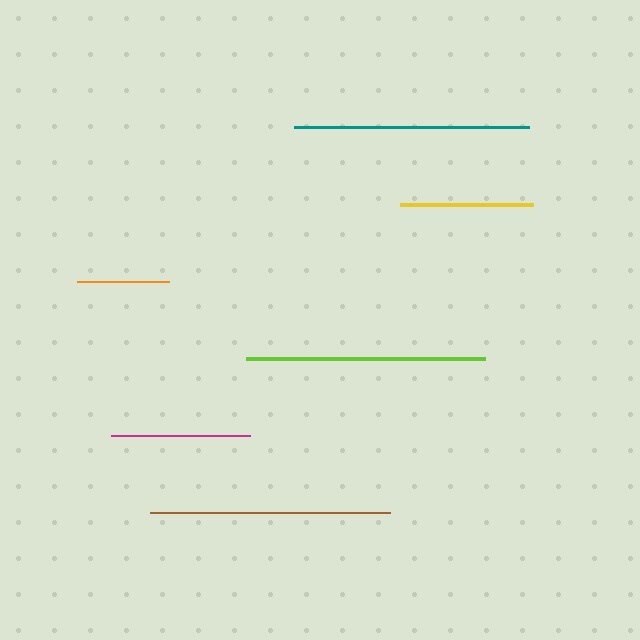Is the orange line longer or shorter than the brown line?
The brown line is longer than the orange line.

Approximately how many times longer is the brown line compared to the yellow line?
The brown line is approximately 1.8 times the length of the yellow line.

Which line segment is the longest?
The brown line is the longest at approximately 241 pixels.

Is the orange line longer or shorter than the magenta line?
The magenta line is longer than the orange line.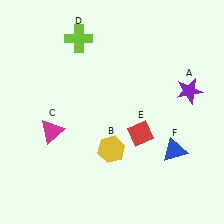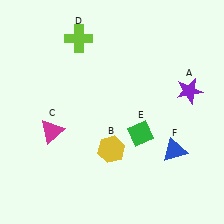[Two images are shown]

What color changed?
The diamond (E) changed from red in Image 1 to green in Image 2.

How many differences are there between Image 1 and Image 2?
There is 1 difference between the two images.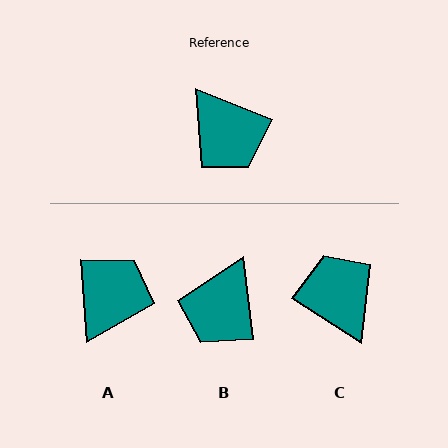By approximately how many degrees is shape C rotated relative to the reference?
Approximately 169 degrees counter-clockwise.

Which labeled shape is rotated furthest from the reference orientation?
C, about 169 degrees away.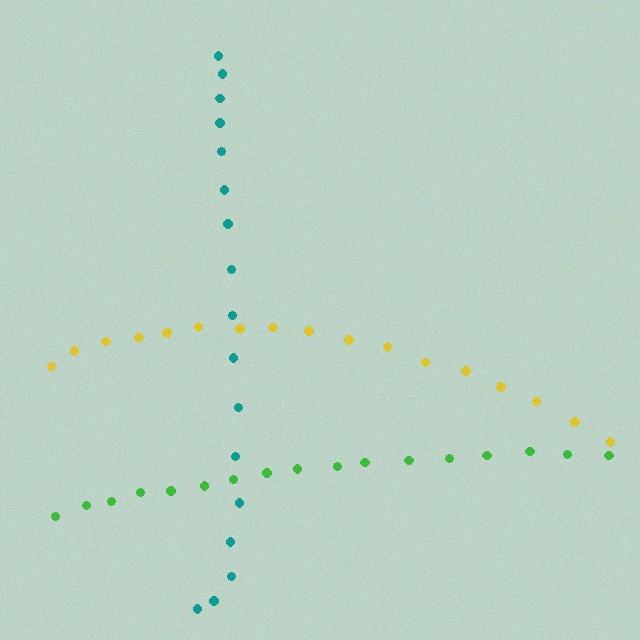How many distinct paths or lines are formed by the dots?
There are 3 distinct paths.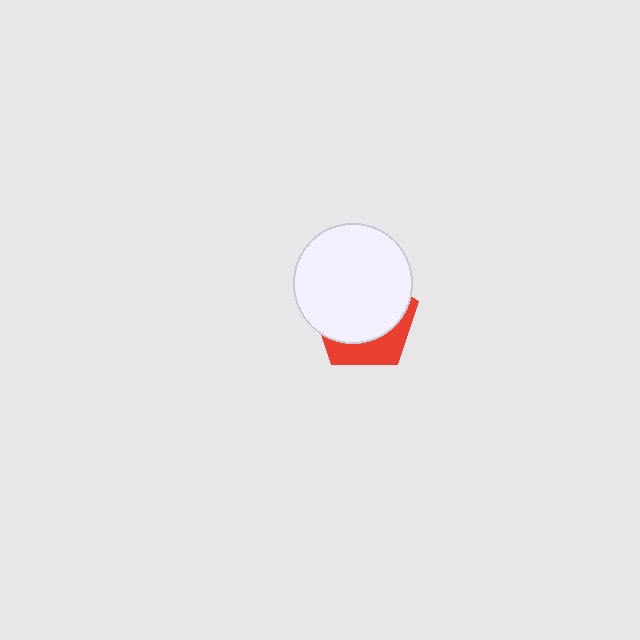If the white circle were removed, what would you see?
You would see the complete red pentagon.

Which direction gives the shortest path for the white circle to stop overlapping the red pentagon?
Moving up gives the shortest separation.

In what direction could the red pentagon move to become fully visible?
The red pentagon could move down. That would shift it out from behind the white circle entirely.